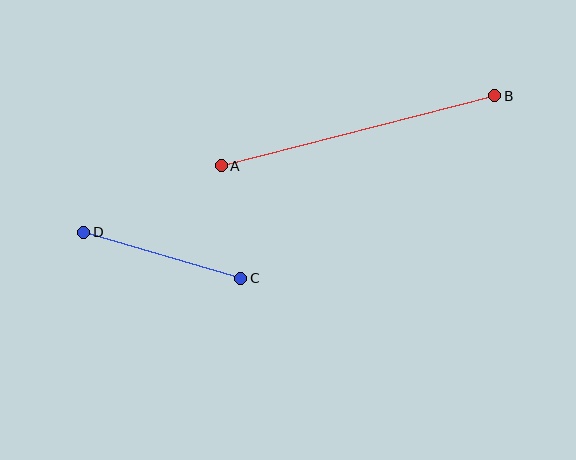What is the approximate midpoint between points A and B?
The midpoint is at approximately (358, 131) pixels.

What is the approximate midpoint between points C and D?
The midpoint is at approximately (162, 255) pixels.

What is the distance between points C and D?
The distance is approximately 164 pixels.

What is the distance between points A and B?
The distance is approximately 283 pixels.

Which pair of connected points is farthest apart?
Points A and B are farthest apart.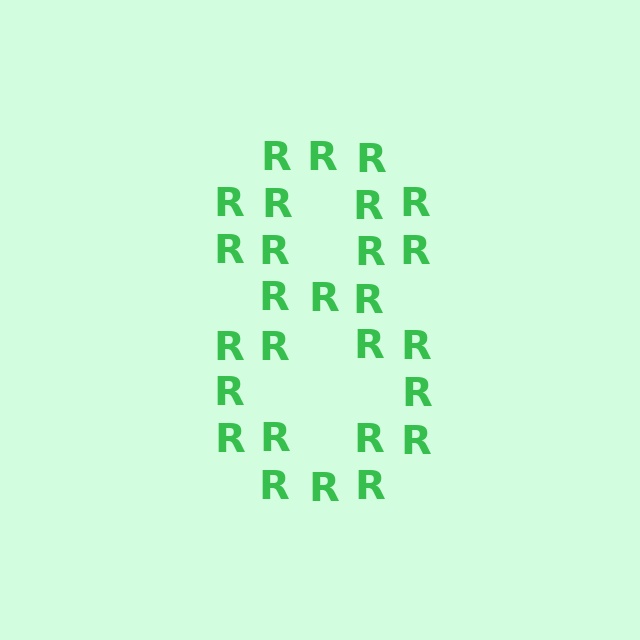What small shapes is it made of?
It is made of small letter R's.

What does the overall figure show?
The overall figure shows the digit 8.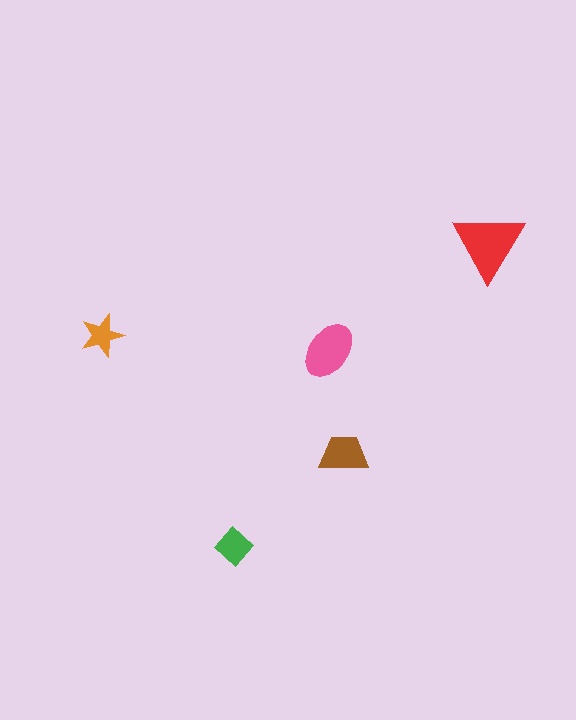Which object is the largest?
The red triangle.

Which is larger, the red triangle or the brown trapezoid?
The red triangle.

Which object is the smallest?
The orange star.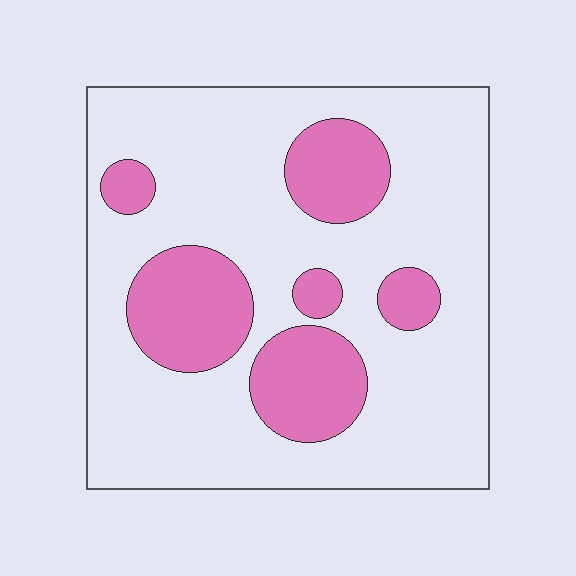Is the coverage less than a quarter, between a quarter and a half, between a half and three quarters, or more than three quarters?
Less than a quarter.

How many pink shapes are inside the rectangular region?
6.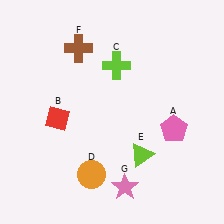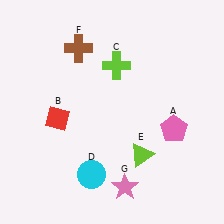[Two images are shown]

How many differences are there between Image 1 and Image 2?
There is 1 difference between the two images.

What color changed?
The circle (D) changed from orange in Image 1 to cyan in Image 2.